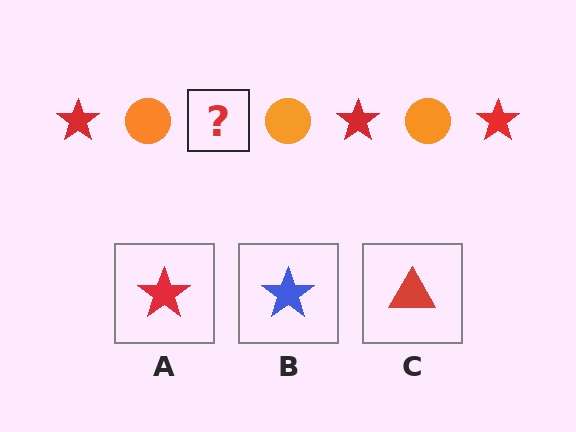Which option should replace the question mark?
Option A.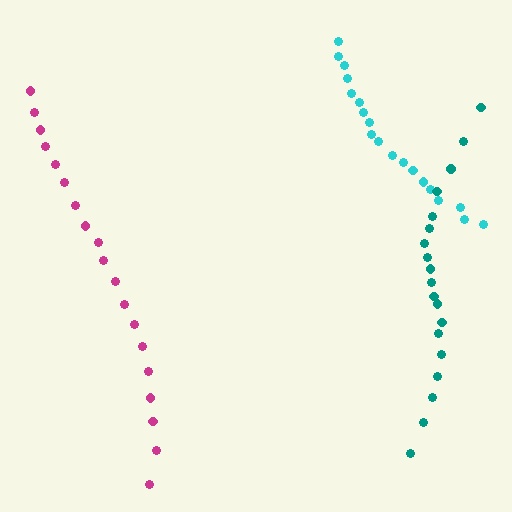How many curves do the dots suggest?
There are 3 distinct paths.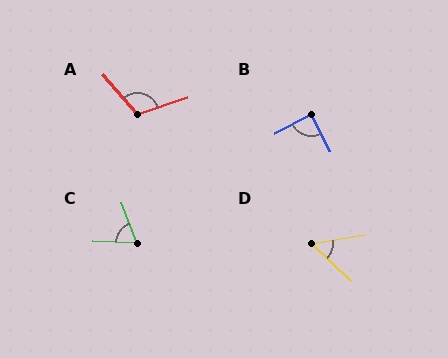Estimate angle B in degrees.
Approximately 89 degrees.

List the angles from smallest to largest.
D (53°), C (66°), B (89°), A (112°).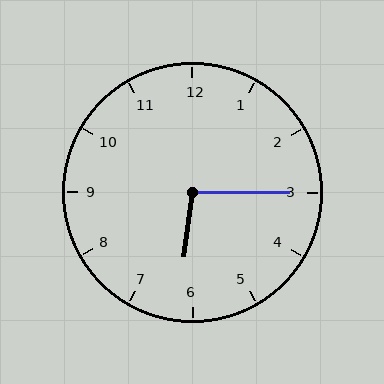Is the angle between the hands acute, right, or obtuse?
It is obtuse.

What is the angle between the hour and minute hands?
Approximately 98 degrees.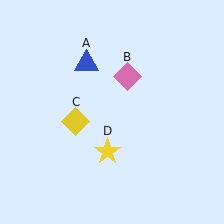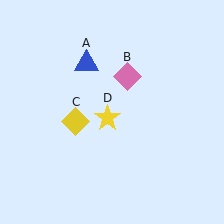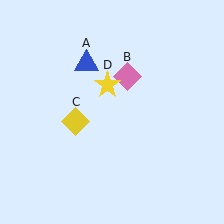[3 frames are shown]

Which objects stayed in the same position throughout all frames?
Blue triangle (object A) and pink diamond (object B) and yellow diamond (object C) remained stationary.